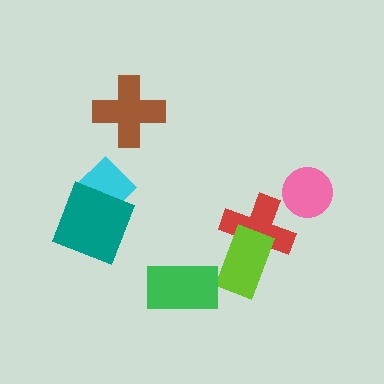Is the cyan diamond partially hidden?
Yes, it is partially covered by another shape.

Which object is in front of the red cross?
The lime rectangle is in front of the red cross.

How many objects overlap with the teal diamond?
1 object overlaps with the teal diamond.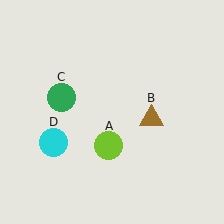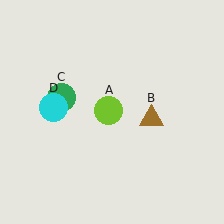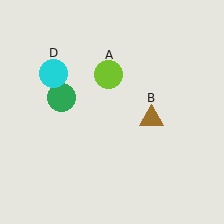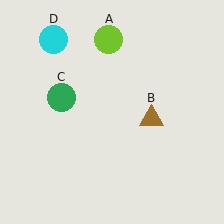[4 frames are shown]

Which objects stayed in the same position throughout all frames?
Brown triangle (object B) and green circle (object C) remained stationary.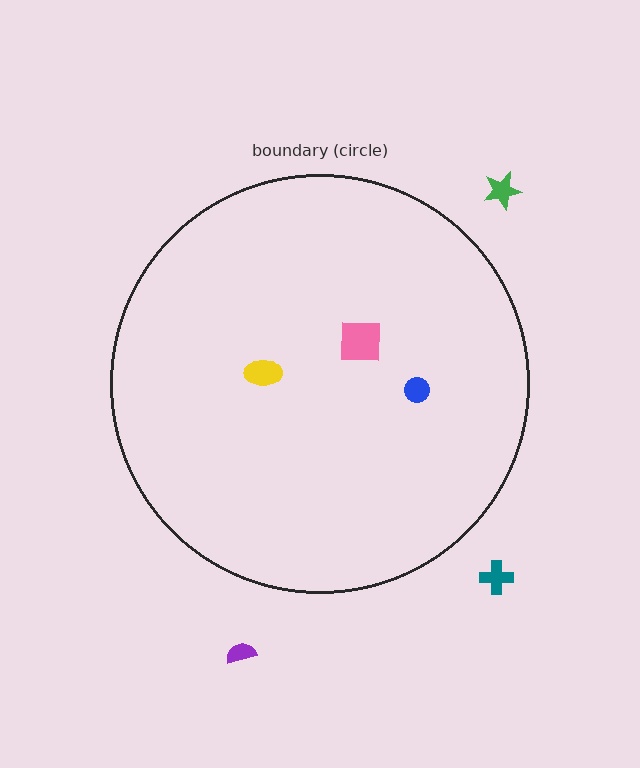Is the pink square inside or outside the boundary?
Inside.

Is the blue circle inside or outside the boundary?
Inside.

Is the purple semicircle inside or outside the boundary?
Outside.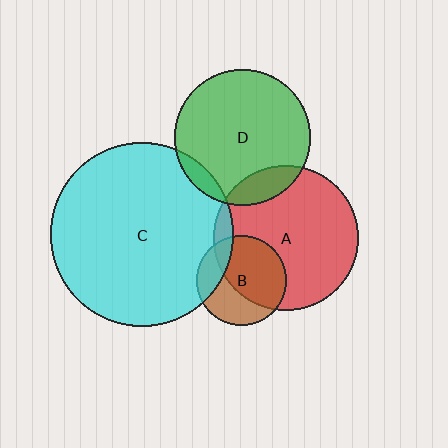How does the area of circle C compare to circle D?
Approximately 1.8 times.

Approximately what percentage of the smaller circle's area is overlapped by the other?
Approximately 20%.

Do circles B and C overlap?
Yes.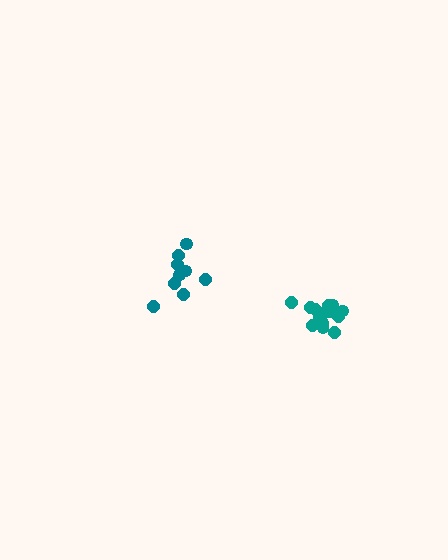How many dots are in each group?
Group 1: 9 dots, Group 2: 15 dots (24 total).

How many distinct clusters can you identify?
There are 2 distinct clusters.